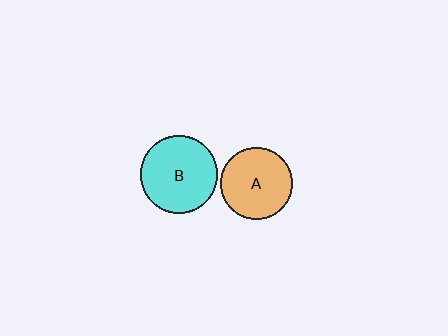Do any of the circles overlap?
No, none of the circles overlap.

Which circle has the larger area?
Circle B (cyan).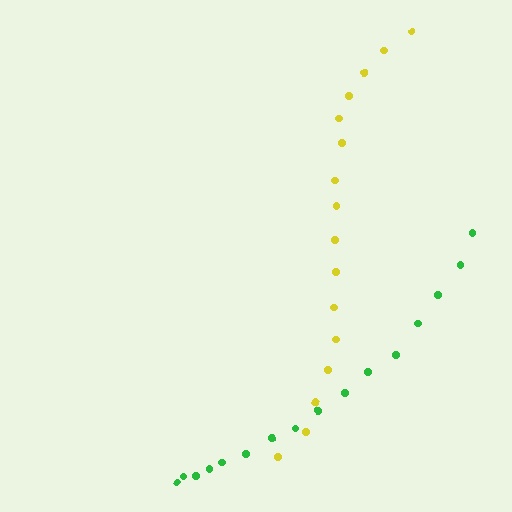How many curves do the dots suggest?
There are 2 distinct paths.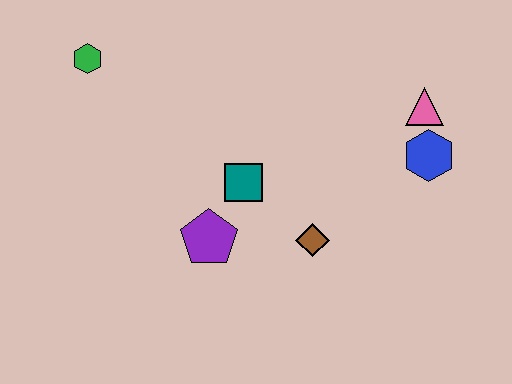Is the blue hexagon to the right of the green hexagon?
Yes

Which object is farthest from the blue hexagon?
The green hexagon is farthest from the blue hexagon.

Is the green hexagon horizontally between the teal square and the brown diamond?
No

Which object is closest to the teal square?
The purple pentagon is closest to the teal square.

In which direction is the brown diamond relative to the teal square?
The brown diamond is to the right of the teal square.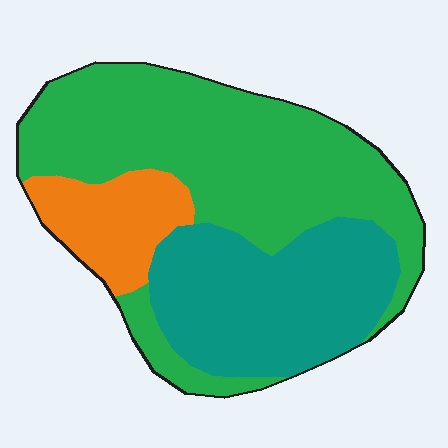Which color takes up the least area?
Orange, at roughly 15%.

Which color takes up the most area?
Green, at roughly 55%.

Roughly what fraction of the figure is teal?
Teal covers roughly 35% of the figure.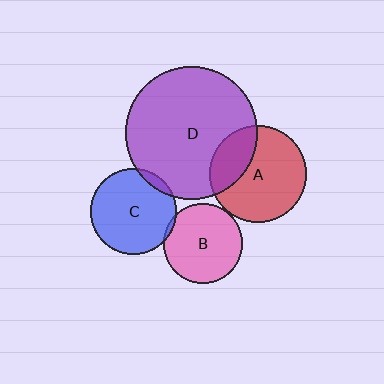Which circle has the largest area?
Circle D (purple).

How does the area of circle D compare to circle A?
Approximately 1.8 times.